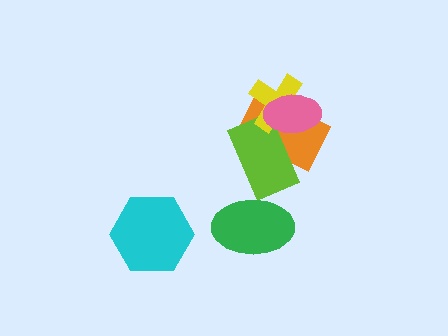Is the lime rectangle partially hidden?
Yes, it is partially covered by another shape.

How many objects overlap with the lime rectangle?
4 objects overlap with the lime rectangle.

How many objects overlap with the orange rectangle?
3 objects overlap with the orange rectangle.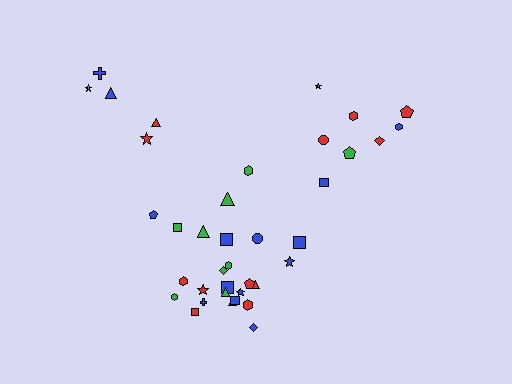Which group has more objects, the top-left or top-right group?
The top-right group.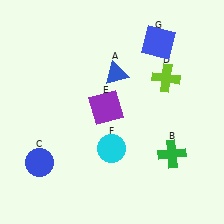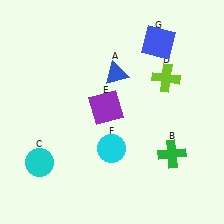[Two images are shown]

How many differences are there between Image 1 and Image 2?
There is 1 difference between the two images.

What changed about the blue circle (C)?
In Image 1, C is blue. In Image 2, it changed to cyan.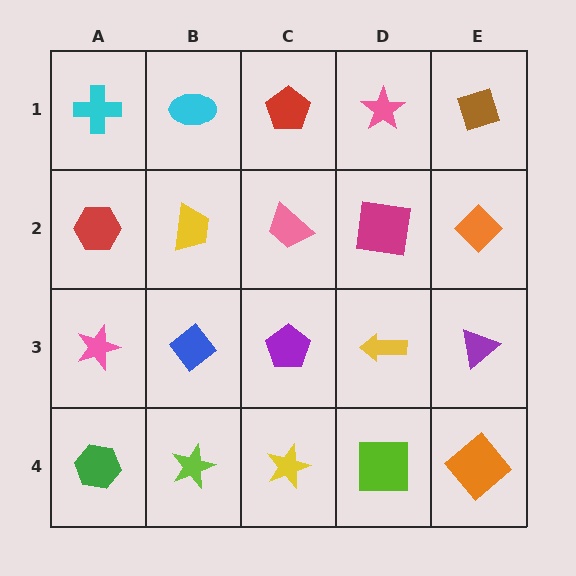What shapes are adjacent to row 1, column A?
A red hexagon (row 2, column A), a cyan ellipse (row 1, column B).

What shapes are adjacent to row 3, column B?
A yellow trapezoid (row 2, column B), a lime star (row 4, column B), a pink star (row 3, column A), a purple pentagon (row 3, column C).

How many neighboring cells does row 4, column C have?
3.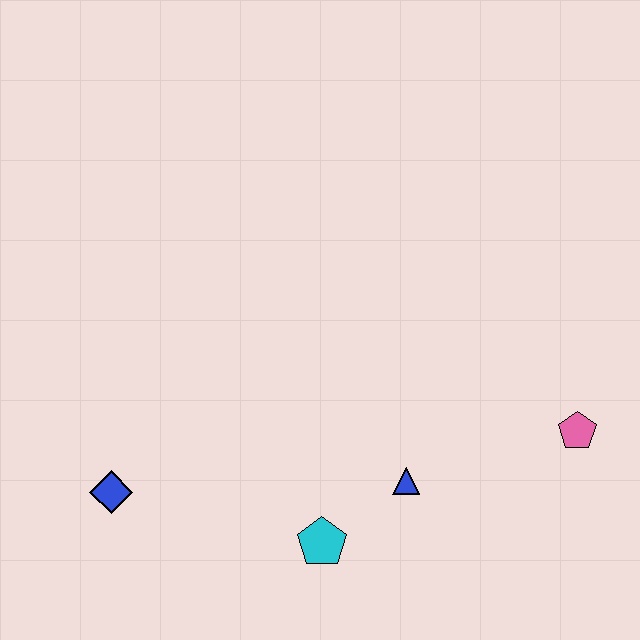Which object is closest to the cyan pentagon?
The blue triangle is closest to the cyan pentagon.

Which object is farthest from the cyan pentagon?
The pink pentagon is farthest from the cyan pentagon.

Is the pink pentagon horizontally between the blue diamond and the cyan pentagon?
No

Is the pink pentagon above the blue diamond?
Yes